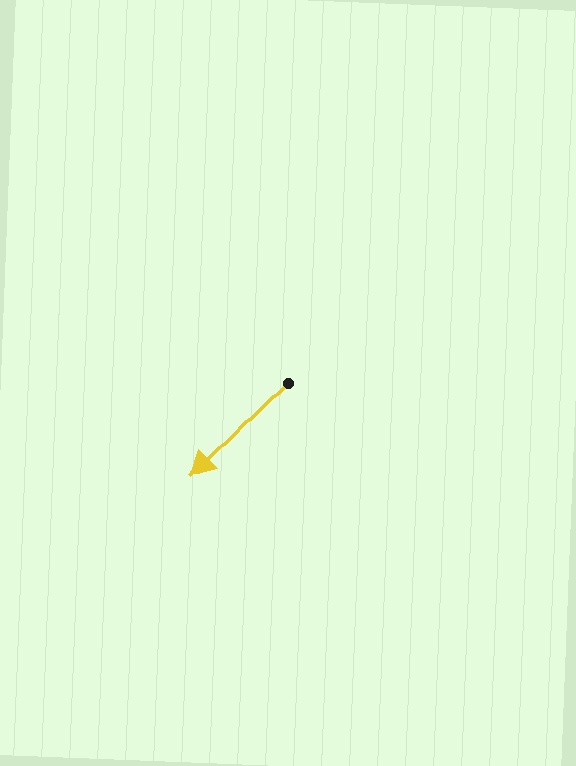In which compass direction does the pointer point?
Southwest.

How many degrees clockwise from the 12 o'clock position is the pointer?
Approximately 224 degrees.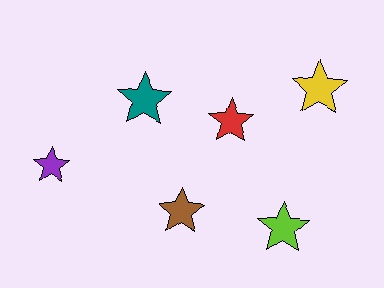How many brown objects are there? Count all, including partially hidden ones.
There is 1 brown object.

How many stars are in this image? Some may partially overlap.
There are 6 stars.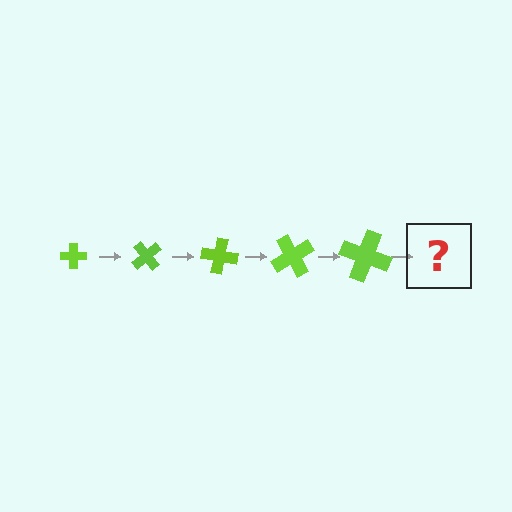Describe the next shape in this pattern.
It should be a cross, larger than the previous one and rotated 250 degrees from the start.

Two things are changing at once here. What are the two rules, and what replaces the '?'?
The two rules are that the cross grows larger each step and it rotates 50 degrees each step. The '?' should be a cross, larger than the previous one and rotated 250 degrees from the start.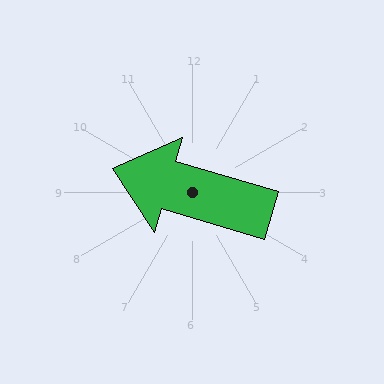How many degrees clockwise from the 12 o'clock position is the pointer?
Approximately 286 degrees.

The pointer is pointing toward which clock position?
Roughly 10 o'clock.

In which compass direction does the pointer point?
West.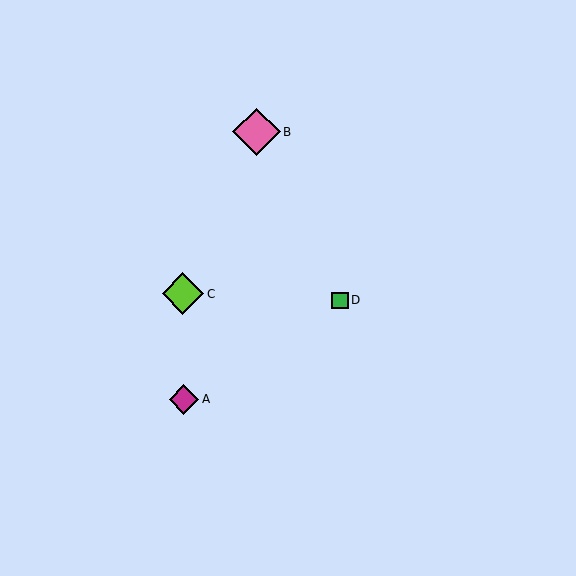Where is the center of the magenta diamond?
The center of the magenta diamond is at (184, 399).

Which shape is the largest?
The pink diamond (labeled B) is the largest.